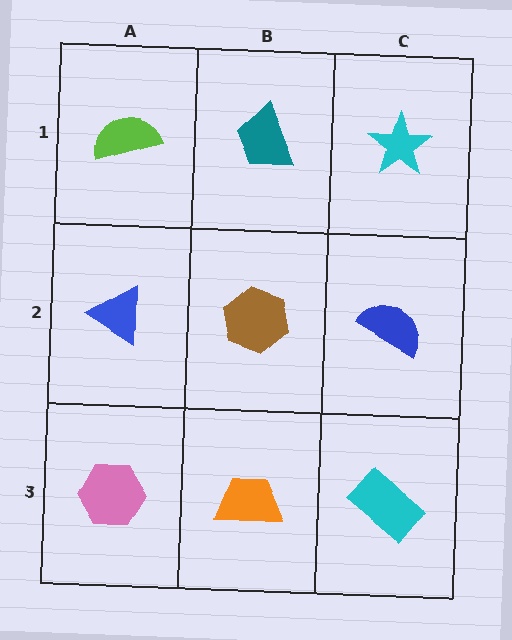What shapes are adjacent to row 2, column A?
A lime semicircle (row 1, column A), a pink hexagon (row 3, column A), a brown hexagon (row 2, column B).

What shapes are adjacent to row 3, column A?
A blue triangle (row 2, column A), an orange trapezoid (row 3, column B).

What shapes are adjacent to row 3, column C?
A blue semicircle (row 2, column C), an orange trapezoid (row 3, column B).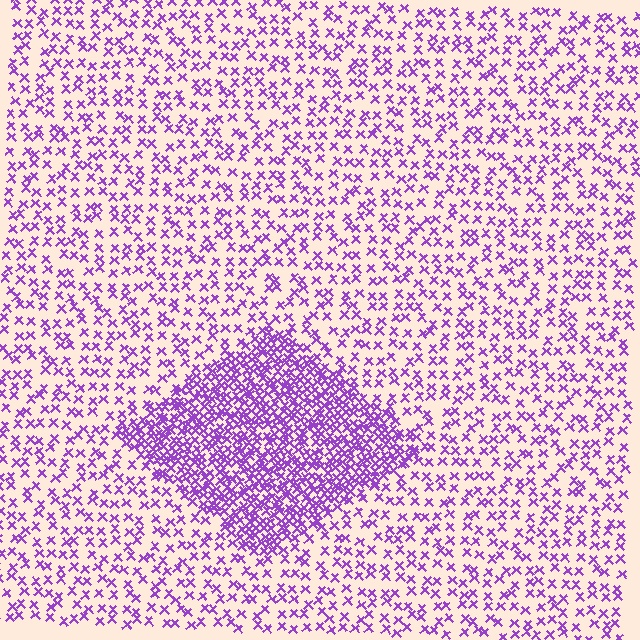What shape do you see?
I see a diamond.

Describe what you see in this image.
The image contains small purple elements arranged at two different densities. A diamond-shaped region is visible where the elements are more densely packed than the surrounding area.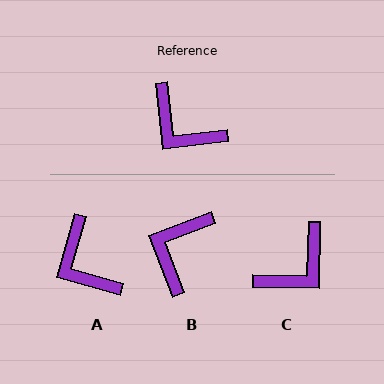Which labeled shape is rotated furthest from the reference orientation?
C, about 82 degrees away.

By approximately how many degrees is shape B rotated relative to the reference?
Approximately 75 degrees clockwise.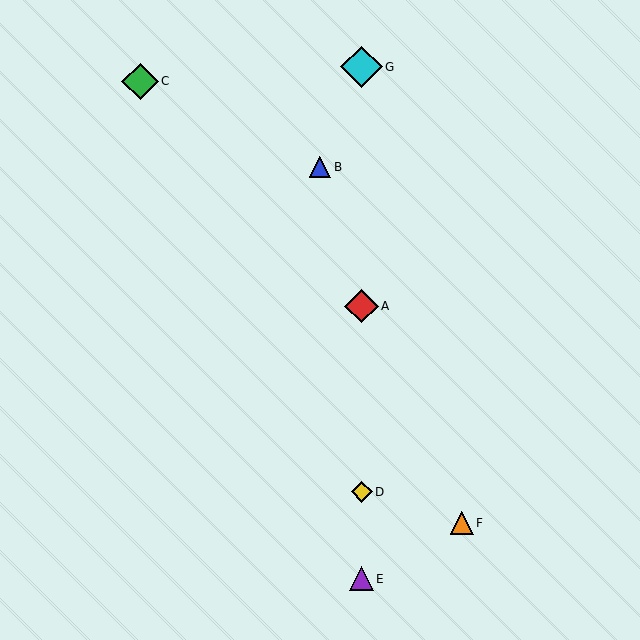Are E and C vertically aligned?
No, E is at x≈362 and C is at x≈140.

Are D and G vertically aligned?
Yes, both are at x≈362.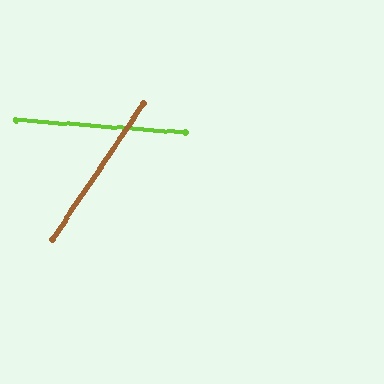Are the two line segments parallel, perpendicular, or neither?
Neither parallel nor perpendicular — they differ by about 60°.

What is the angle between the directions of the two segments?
Approximately 60 degrees.